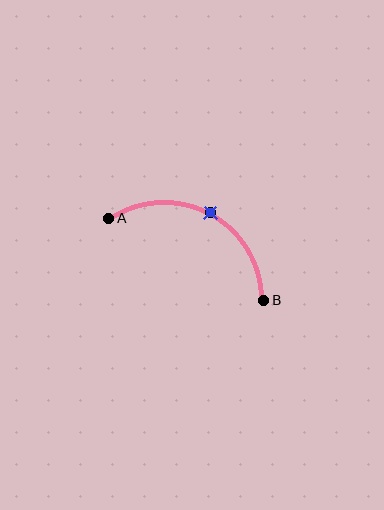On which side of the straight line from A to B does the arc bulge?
The arc bulges above the straight line connecting A and B.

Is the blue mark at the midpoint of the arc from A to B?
Yes. The blue mark lies on the arc at equal arc-length from both A and B — it is the arc midpoint.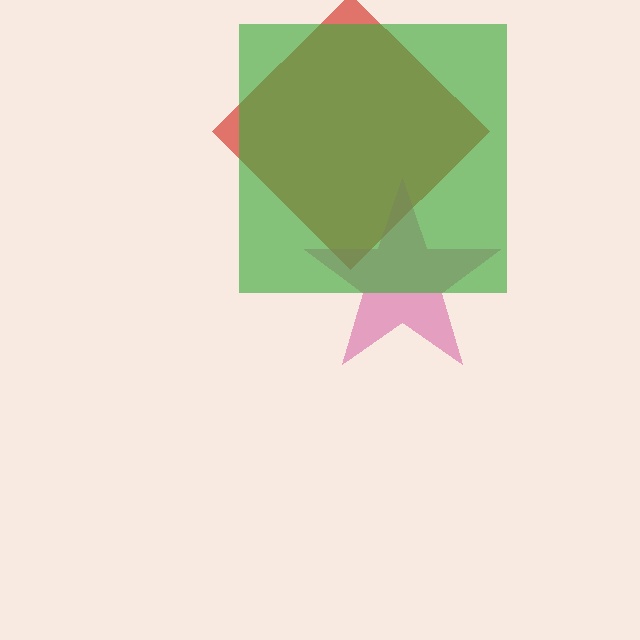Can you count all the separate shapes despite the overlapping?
Yes, there are 3 separate shapes.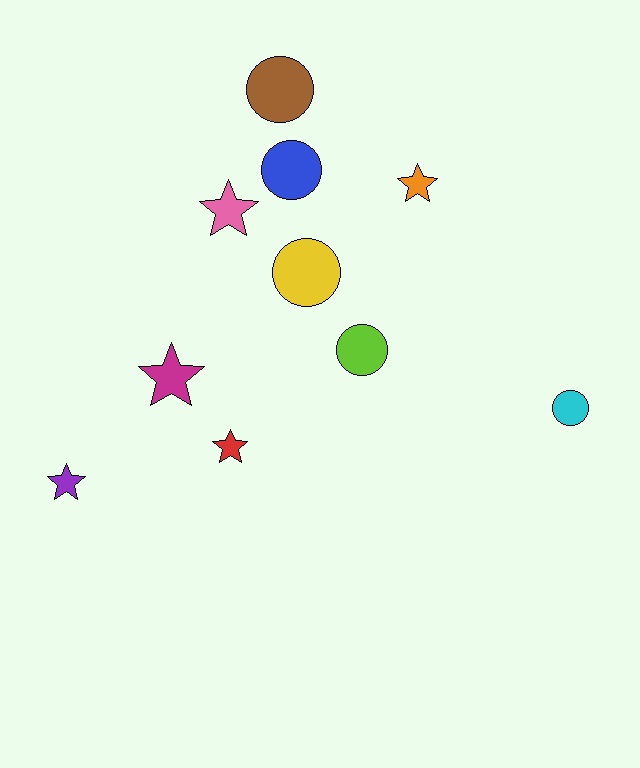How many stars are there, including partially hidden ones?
There are 5 stars.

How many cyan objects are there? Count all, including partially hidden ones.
There is 1 cyan object.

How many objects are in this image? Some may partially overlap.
There are 10 objects.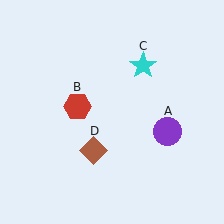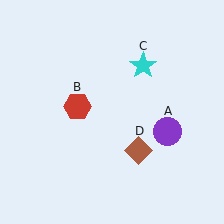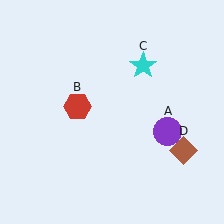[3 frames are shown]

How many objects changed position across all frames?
1 object changed position: brown diamond (object D).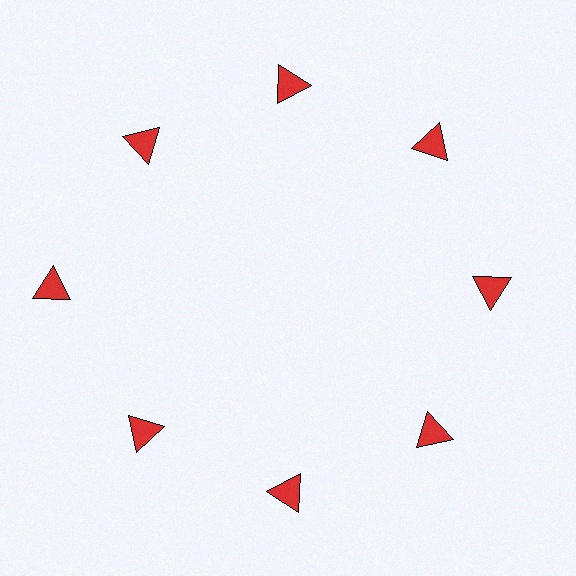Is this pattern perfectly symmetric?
No. The 8 red triangles are arranged in a ring, but one element near the 9 o'clock position is pushed outward from the center, breaking the 8-fold rotational symmetry.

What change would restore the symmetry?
The symmetry would be restored by moving it inward, back onto the ring so that all 8 triangles sit at equal angles and equal distance from the center.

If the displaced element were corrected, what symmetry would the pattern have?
It would have 8-fold rotational symmetry — the pattern would map onto itself every 45 degrees.